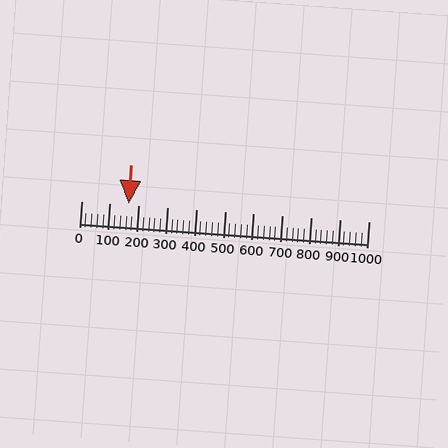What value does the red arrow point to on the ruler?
The red arrow points to approximately 165.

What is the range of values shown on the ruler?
The ruler shows values from 0 to 1000.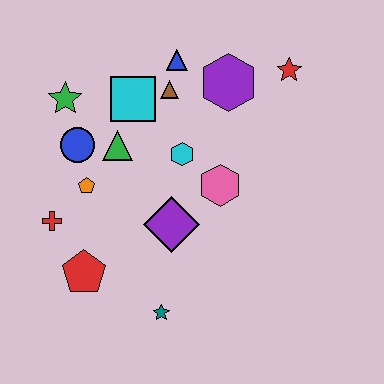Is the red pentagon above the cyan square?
No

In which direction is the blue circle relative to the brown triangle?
The blue circle is to the left of the brown triangle.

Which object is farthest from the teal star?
The red star is farthest from the teal star.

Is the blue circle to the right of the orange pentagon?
No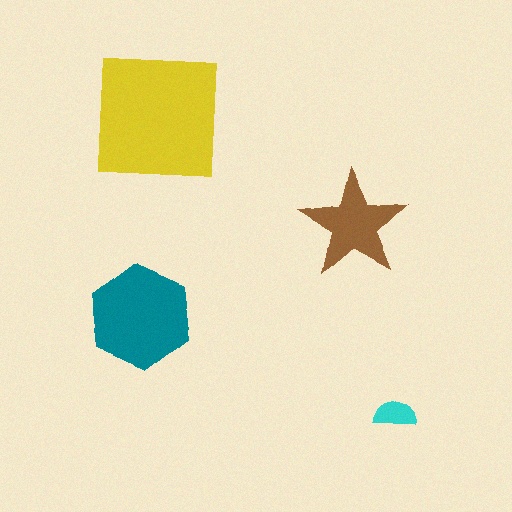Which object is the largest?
The yellow square.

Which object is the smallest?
The cyan semicircle.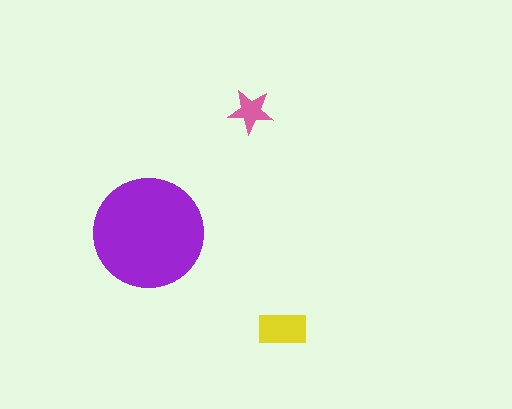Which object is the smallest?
The pink star.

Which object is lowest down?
The yellow rectangle is bottommost.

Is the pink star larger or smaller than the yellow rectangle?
Smaller.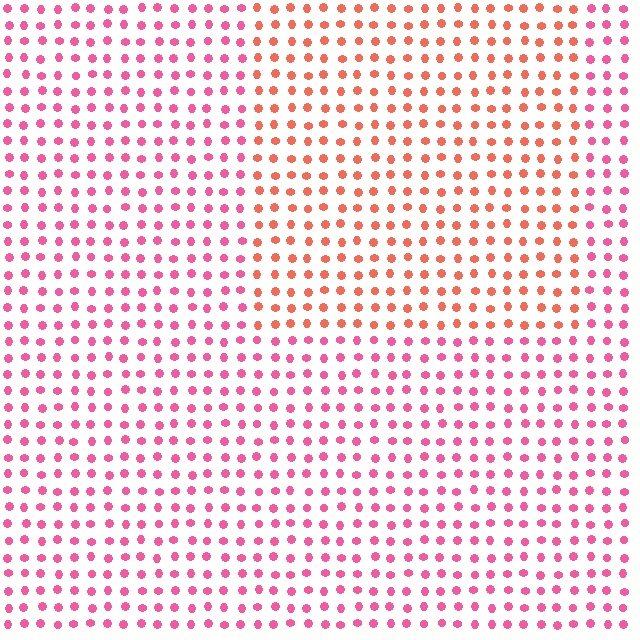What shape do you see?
I see a rectangle.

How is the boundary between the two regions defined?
The boundary is defined purely by a slight shift in hue (about 35 degrees). Spacing, size, and orientation are identical on both sides.